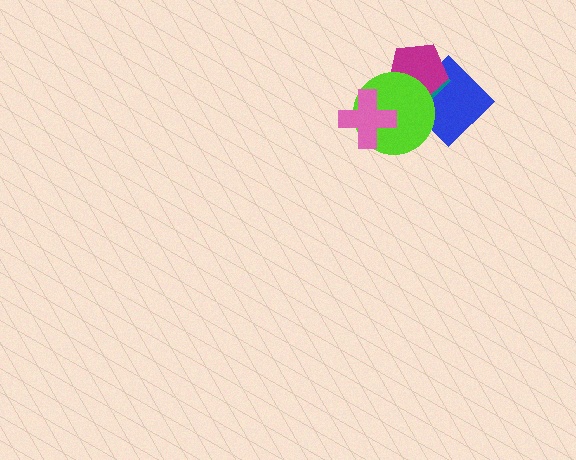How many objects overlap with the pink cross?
2 objects overlap with the pink cross.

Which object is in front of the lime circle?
The pink cross is in front of the lime circle.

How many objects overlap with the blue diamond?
3 objects overlap with the blue diamond.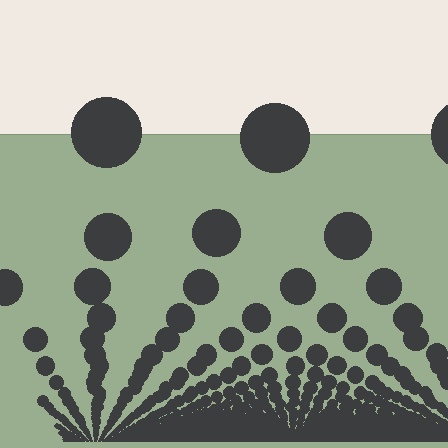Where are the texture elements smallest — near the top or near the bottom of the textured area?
Near the bottom.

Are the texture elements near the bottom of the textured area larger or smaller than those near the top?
Smaller. The gradient is inverted — elements near the bottom are smaller and denser.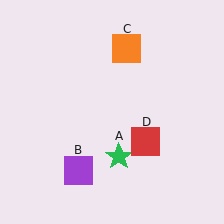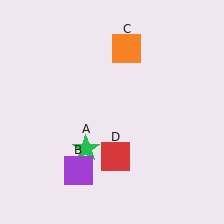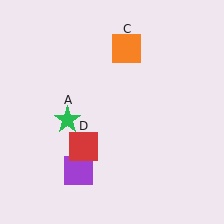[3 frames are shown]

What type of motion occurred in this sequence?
The green star (object A), red square (object D) rotated clockwise around the center of the scene.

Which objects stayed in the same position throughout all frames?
Purple square (object B) and orange square (object C) remained stationary.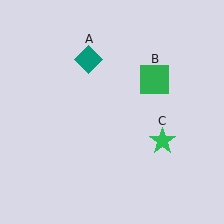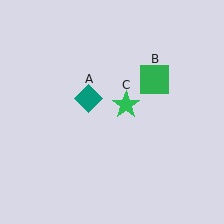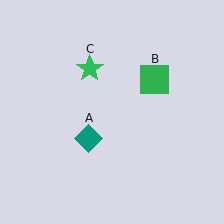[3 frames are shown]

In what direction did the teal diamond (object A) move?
The teal diamond (object A) moved down.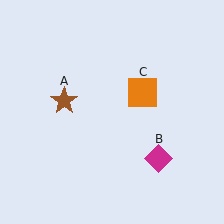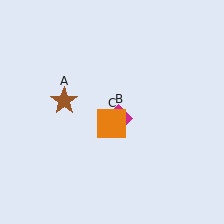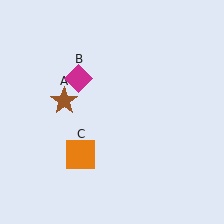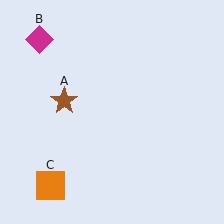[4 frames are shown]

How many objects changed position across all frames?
2 objects changed position: magenta diamond (object B), orange square (object C).